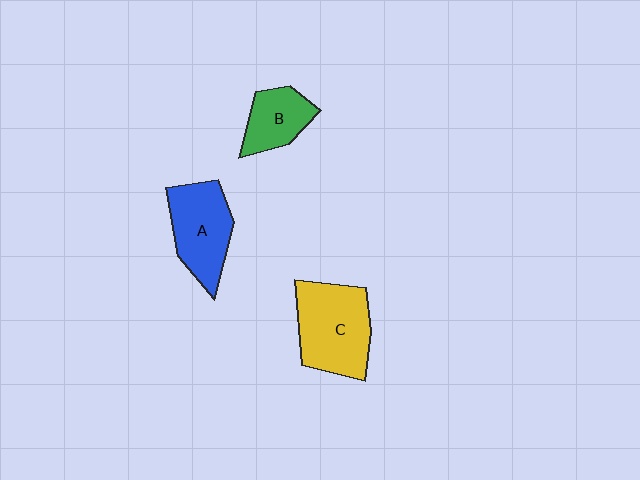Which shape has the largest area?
Shape C (yellow).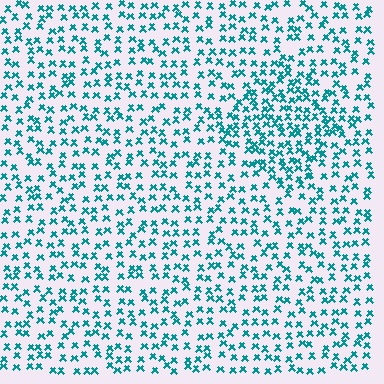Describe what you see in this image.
The image contains small teal elements arranged at two different densities. A diamond-shaped region is visible where the elements are more densely packed than the surrounding area.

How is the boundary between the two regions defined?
The boundary is defined by a change in element density (approximately 1.7x ratio). All elements are the same color, size, and shape.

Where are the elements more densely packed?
The elements are more densely packed inside the diamond boundary.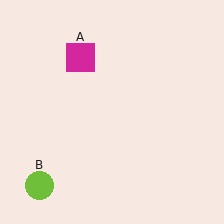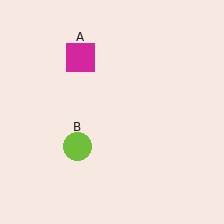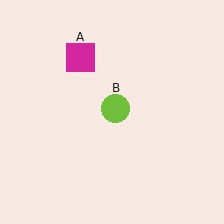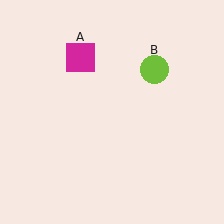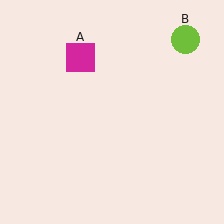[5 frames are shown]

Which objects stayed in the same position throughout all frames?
Magenta square (object A) remained stationary.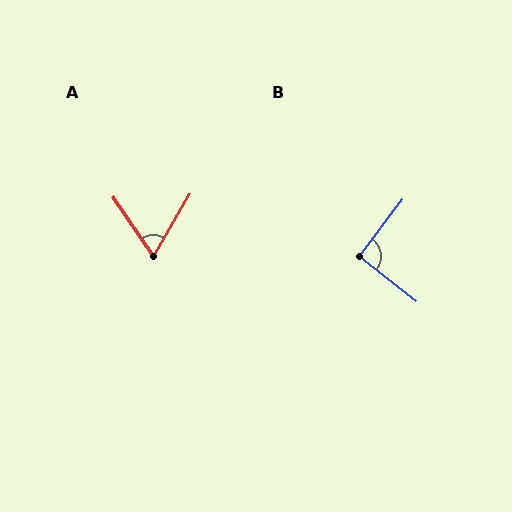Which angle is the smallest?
A, at approximately 64 degrees.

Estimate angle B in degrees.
Approximately 91 degrees.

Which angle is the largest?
B, at approximately 91 degrees.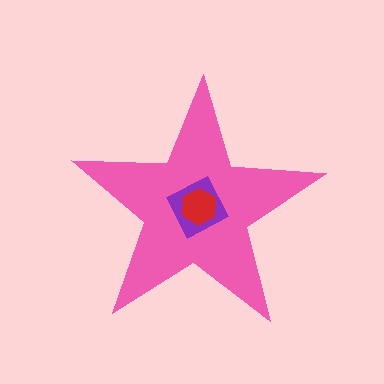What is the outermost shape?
The pink star.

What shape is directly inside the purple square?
The red hexagon.